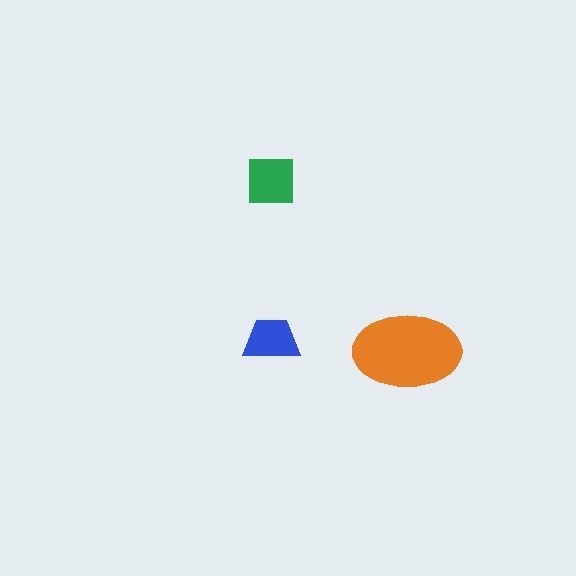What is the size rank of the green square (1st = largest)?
2nd.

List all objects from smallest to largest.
The blue trapezoid, the green square, the orange ellipse.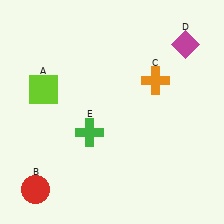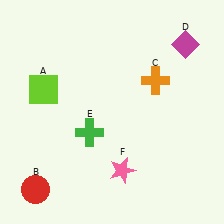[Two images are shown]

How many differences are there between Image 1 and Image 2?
There is 1 difference between the two images.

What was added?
A pink star (F) was added in Image 2.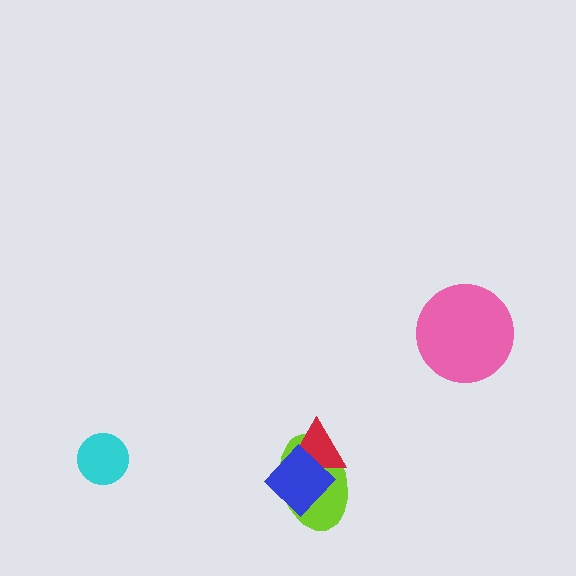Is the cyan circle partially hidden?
No, no other shape covers it.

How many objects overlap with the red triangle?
2 objects overlap with the red triangle.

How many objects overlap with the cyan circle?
0 objects overlap with the cyan circle.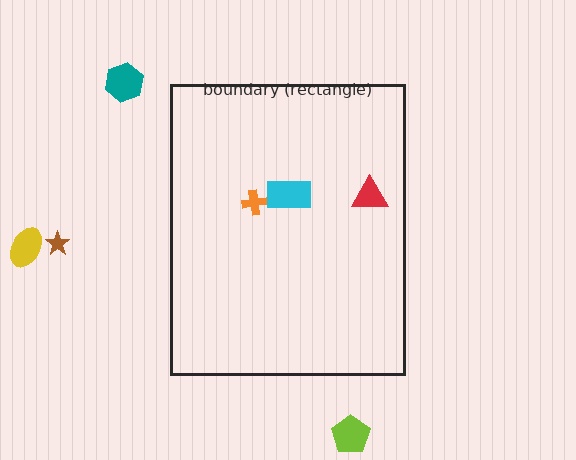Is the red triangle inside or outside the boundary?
Inside.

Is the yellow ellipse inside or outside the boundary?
Outside.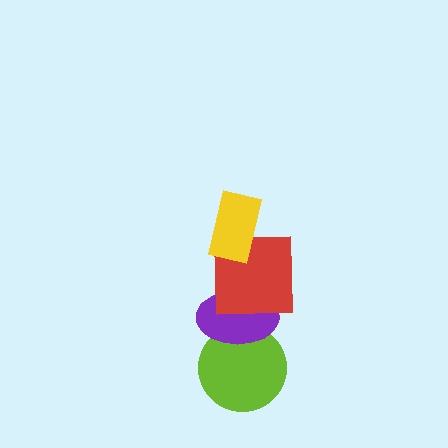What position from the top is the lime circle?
The lime circle is 4th from the top.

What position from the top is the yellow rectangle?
The yellow rectangle is 1st from the top.